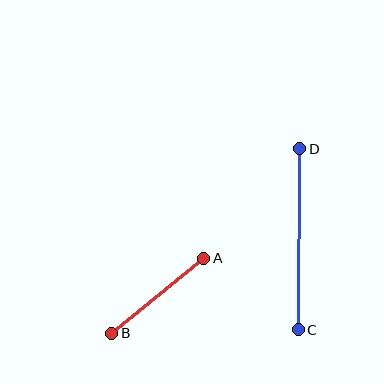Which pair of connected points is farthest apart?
Points C and D are farthest apart.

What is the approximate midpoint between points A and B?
The midpoint is at approximately (158, 296) pixels.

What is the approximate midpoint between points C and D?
The midpoint is at approximately (299, 239) pixels.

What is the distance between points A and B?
The distance is approximately 119 pixels.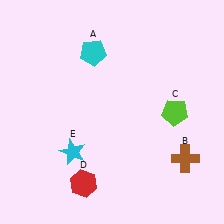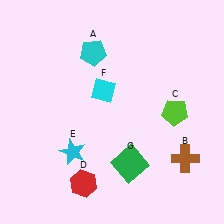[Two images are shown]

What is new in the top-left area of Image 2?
A cyan diamond (F) was added in the top-left area of Image 2.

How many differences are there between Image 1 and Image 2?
There are 2 differences between the two images.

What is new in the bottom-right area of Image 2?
A green square (G) was added in the bottom-right area of Image 2.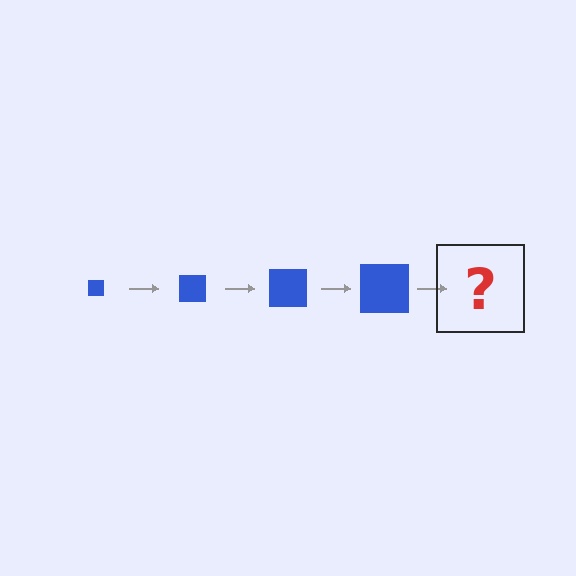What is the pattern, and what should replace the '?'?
The pattern is that the square gets progressively larger each step. The '?' should be a blue square, larger than the previous one.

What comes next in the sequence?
The next element should be a blue square, larger than the previous one.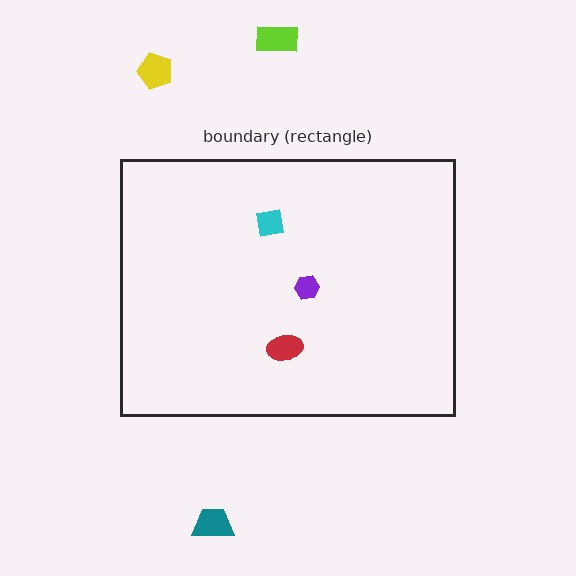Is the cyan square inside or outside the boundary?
Inside.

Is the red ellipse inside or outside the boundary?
Inside.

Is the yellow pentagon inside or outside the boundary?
Outside.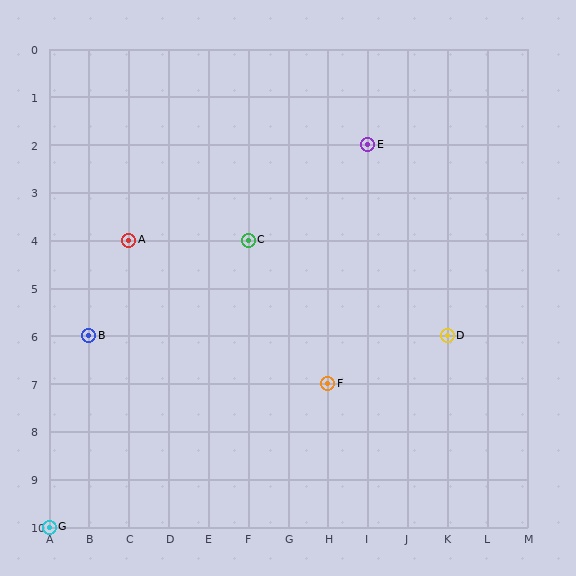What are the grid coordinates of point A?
Point A is at grid coordinates (C, 4).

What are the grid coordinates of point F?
Point F is at grid coordinates (H, 7).